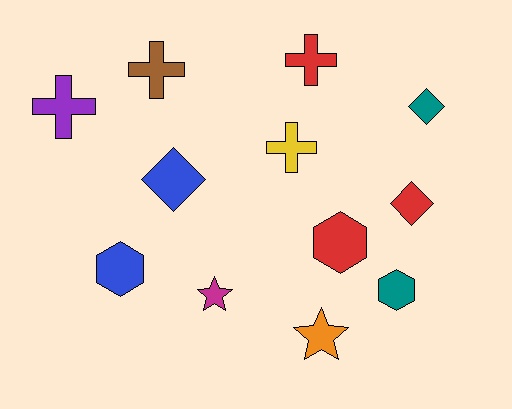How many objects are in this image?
There are 12 objects.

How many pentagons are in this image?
There are no pentagons.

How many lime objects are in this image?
There are no lime objects.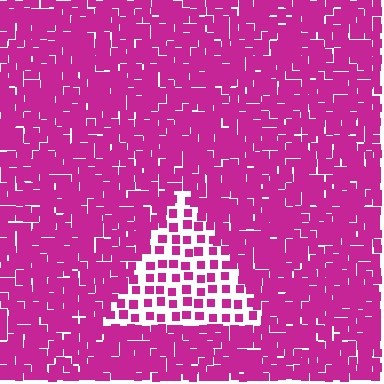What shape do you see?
I see a triangle.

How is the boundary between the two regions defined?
The boundary is defined by a change in element density (approximately 2.6x ratio). All elements are the same color, size, and shape.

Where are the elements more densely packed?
The elements are more densely packed outside the triangle boundary.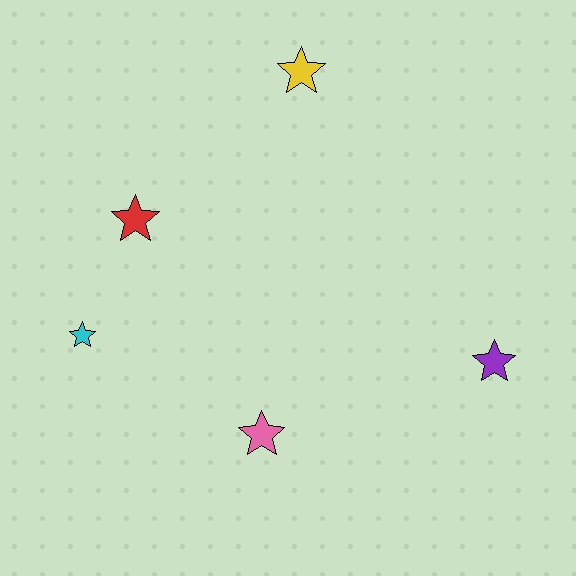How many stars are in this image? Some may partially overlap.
There are 5 stars.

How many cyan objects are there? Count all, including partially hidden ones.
There is 1 cyan object.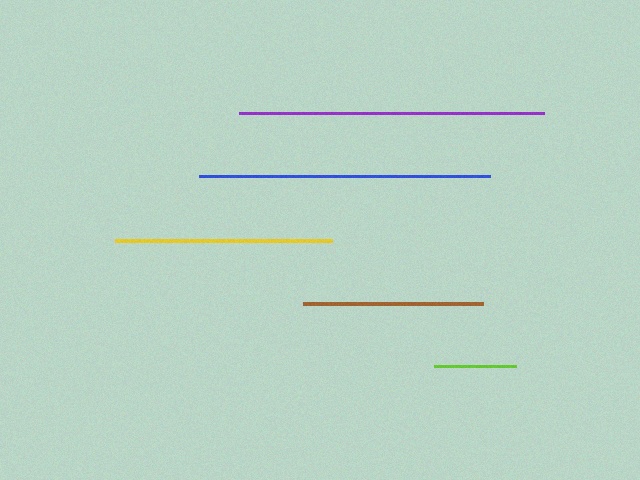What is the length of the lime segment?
The lime segment is approximately 82 pixels long.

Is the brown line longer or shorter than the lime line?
The brown line is longer than the lime line.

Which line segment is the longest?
The purple line is the longest at approximately 306 pixels.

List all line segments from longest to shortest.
From longest to shortest: purple, blue, yellow, brown, lime.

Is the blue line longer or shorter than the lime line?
The blue line is longer than the lime line.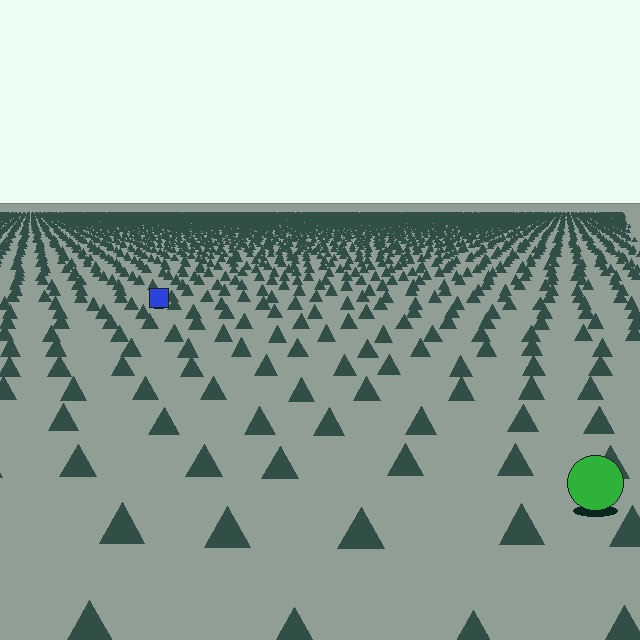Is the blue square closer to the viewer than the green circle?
No. The green circle is closer — you can tell from the texture gradient: the ground texture is coarser near it.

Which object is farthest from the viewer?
The blue square is farthest from the viewer. It appears smaller and the ground texture around it is denser.